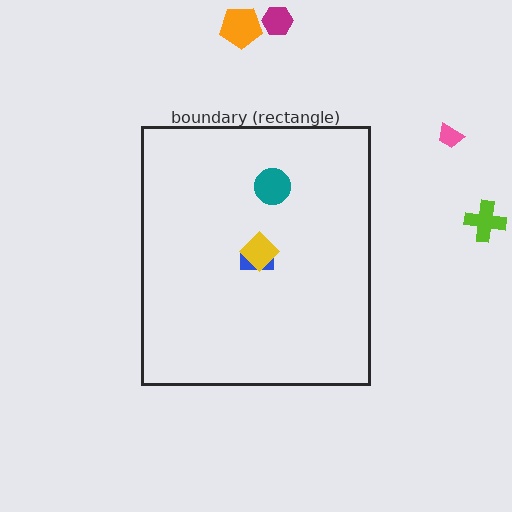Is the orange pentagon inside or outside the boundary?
Outside.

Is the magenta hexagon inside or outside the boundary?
Outside.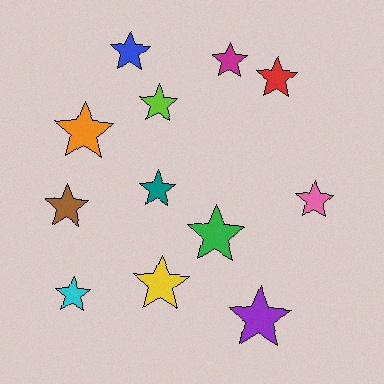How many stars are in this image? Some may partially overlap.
There are 12 stars.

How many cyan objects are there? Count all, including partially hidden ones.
There is 1 cyan object.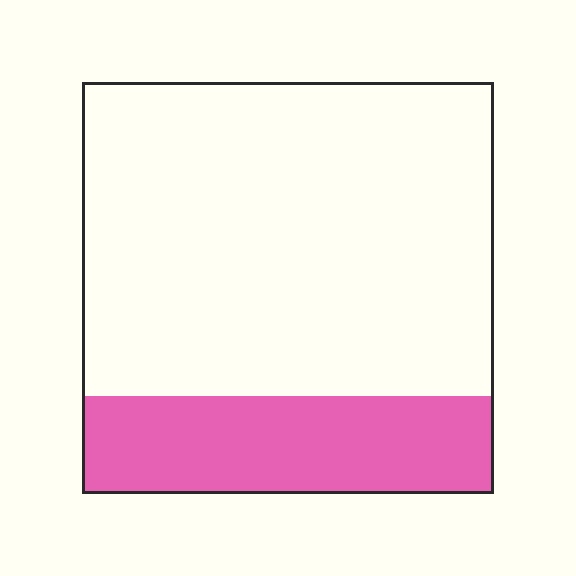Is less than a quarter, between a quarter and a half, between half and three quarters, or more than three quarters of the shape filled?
Less than a quarter.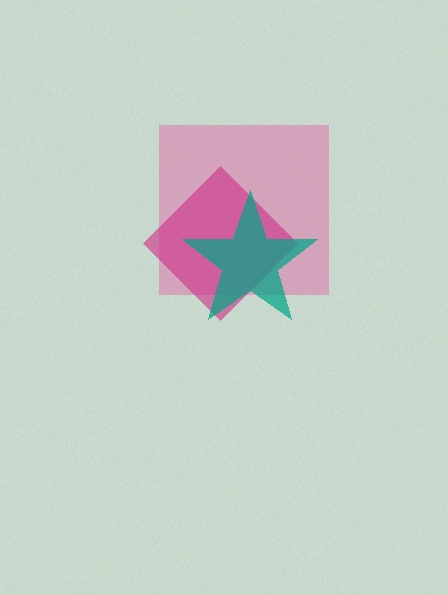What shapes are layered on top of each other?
The layered shapes are: a pink square, a magenta diamond, a teal star.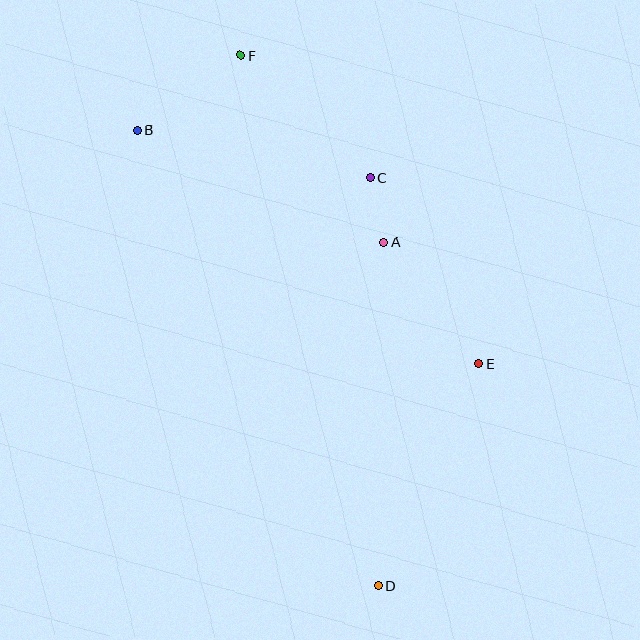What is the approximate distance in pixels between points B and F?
The distance between B and F is approximately 127 pixels.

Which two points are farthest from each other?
Points D and F are farthest from each other.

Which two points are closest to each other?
Points A and C are closest to each other.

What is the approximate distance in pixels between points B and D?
The distance between B and D is approximately 516 pixels.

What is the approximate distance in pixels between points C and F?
The distance between C and F is approximately 178 pixels.